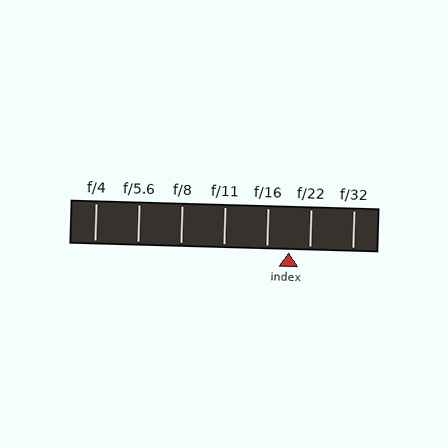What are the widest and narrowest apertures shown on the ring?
The widest aperture shown is f/4 and the narrowest is f/32.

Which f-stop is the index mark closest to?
The index mark is closest to f/22.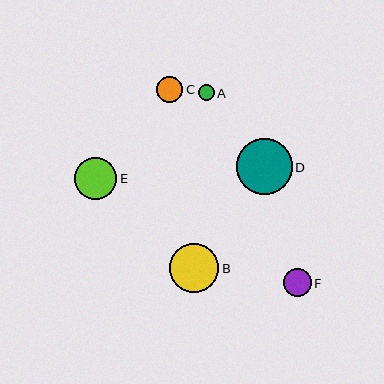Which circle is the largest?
Circle D is the largest with a size of approximately 56 pixels.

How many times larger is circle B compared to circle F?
Circle B is approximately 1.7 times the size of circle F.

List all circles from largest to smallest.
From largest to smallest: D, B, E, F, C, A.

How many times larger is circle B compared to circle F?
Circle B is approximately 1.7 times the size of circle F.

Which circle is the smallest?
Circle A is the smallest with a size of approximately 16 pixels.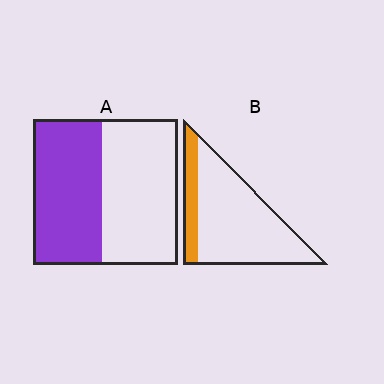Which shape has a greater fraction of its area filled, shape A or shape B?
Shape A.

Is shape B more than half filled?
No.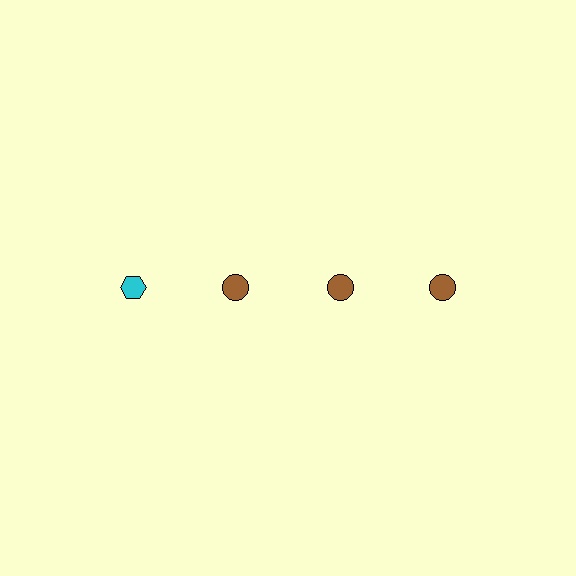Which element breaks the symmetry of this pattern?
The cyan hexagon in the top row, leftmost column breaks the symmetry. All other shapes are brown circles.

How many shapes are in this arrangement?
There are 4 shapes arranged in a grid pattern.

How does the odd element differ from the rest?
It differs in both color (cyan instead of brown) and shape (hexagon instead of circle).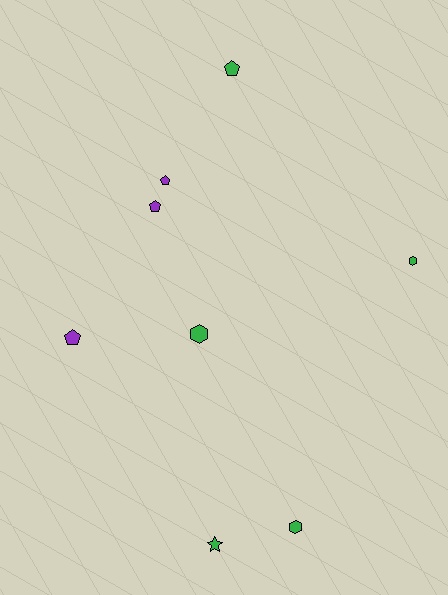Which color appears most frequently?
Green, with 5 objects.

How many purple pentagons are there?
There are 3 purple pentagons.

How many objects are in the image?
There are 8 objects.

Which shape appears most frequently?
Pentagon, with 4 objects.